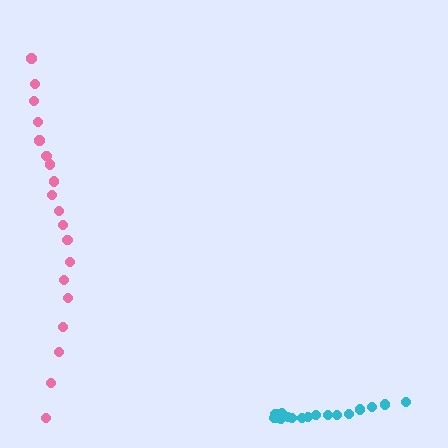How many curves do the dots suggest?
There are 2 distinct paths.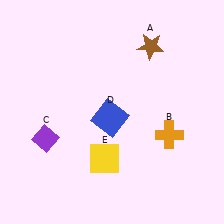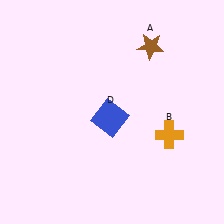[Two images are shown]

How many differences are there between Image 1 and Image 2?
There are 2 differences between the two images.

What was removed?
The yellow square (E), the purple diamond (C) were removed in Image 2.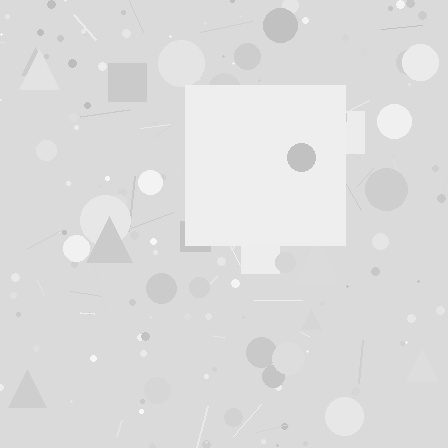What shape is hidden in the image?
A square is hidden in the image.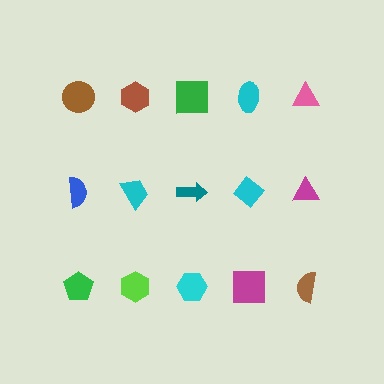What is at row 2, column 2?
A cyan trapezoid.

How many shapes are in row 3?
5 shapes.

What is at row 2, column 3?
A teal arrow.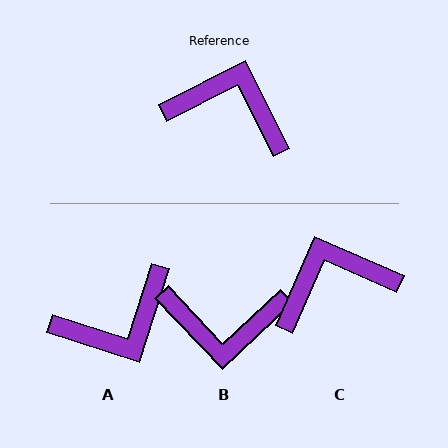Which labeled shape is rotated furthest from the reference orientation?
B, about 163 degrees away.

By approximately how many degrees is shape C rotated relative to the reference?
Approximately 40 degrees counter-clockwise.